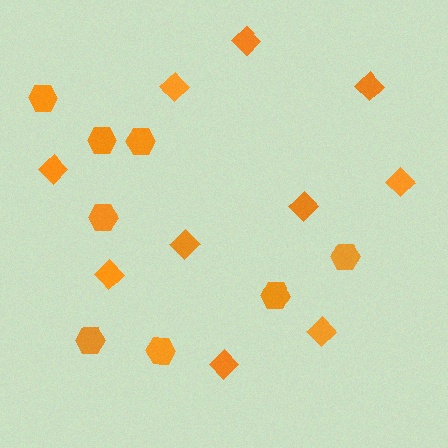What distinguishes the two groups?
There are 2 groups: one group of diamonds (10) and one group of hexagons (8).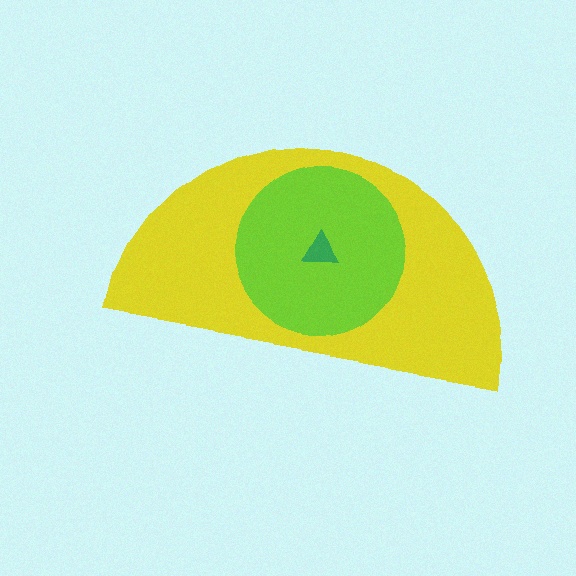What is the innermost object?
The green triangle.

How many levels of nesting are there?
3.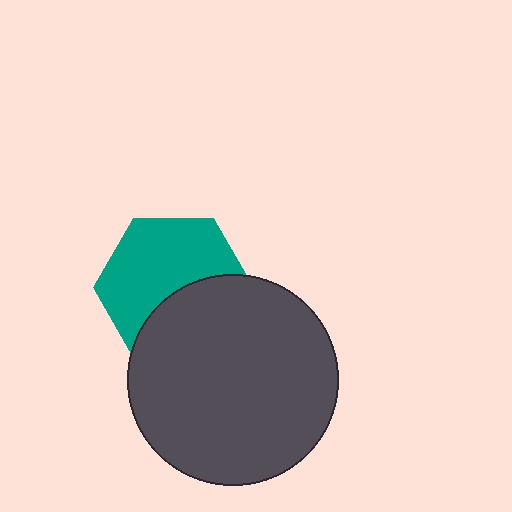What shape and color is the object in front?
The object in front is a dark gray circle.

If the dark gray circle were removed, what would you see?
You would see the complete teal hexagon.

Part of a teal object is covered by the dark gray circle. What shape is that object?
It is a hexagon.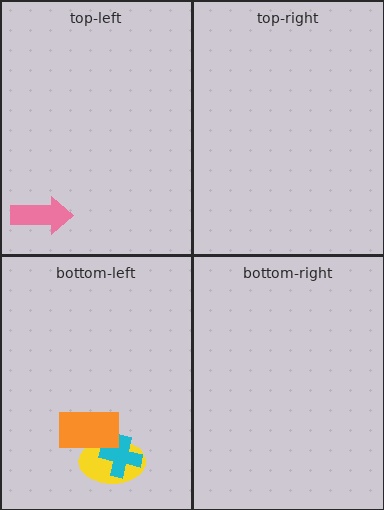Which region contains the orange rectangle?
The bottom-left region.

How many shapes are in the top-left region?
1.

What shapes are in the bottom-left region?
The yellow ellipse, the cyan cross, the orange rectangle.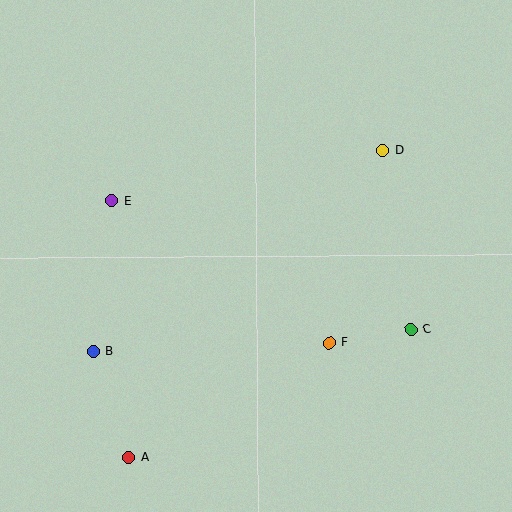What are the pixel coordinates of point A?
Point A is at (129, 457).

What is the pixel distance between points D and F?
The distance between D and F is 200 pixels.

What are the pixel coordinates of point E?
Point E is at (111, 201).